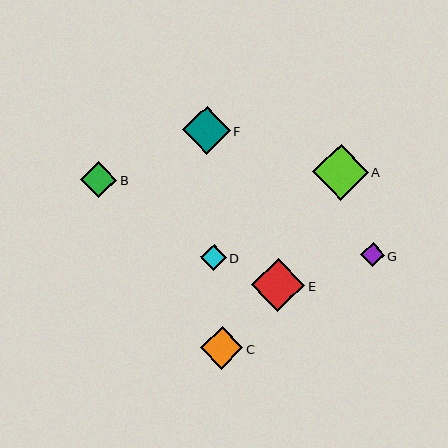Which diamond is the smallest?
Diamond G is the smallest with a size of approximately 24 pixels.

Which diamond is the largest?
Diamond A is the largest with a size of approximately 56 pixels.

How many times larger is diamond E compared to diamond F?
Diamond E is approximately 1.1 times the size of diamond F.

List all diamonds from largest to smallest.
From largest to smallest: A, E, F, C, B, D, G.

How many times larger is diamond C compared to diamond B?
Diamond C is approximately 1.2 times the size of diamond B.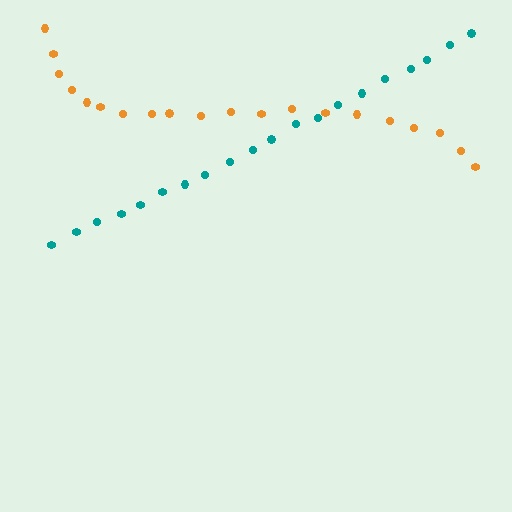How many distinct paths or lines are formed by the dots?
There are 2 distinct paths.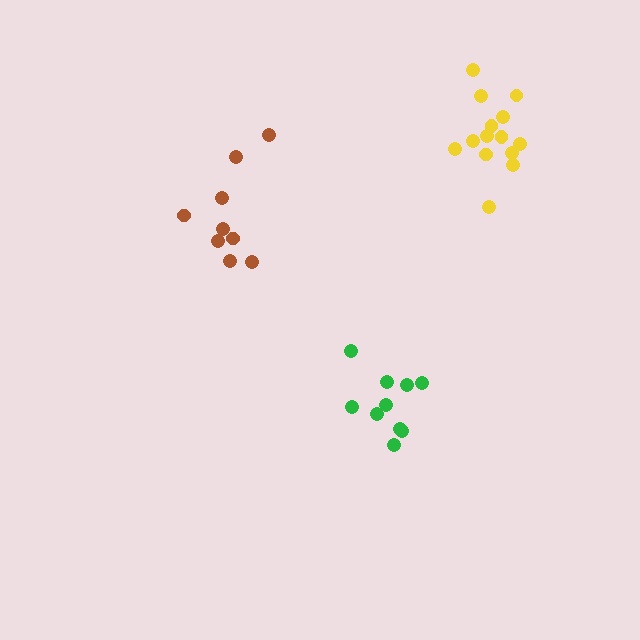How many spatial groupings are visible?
There are 3 spatial groupings.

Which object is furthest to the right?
The yellow cluster is rightmost.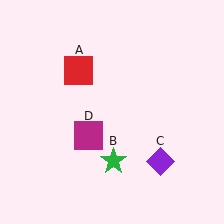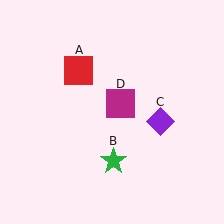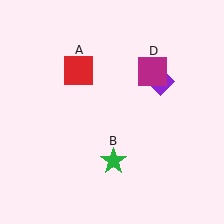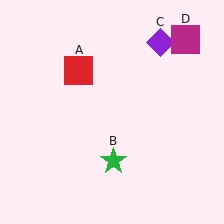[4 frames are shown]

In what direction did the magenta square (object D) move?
The magenta square (object D) moved up and to the right.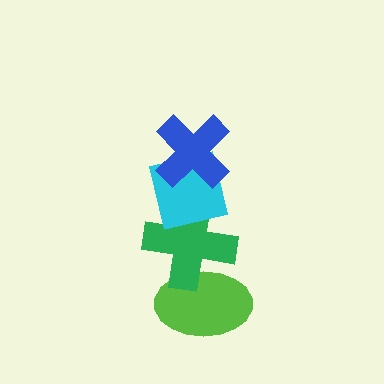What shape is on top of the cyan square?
The blue cross is on top of the cyan square.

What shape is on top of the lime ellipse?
The green cross is on top of the lime ellipse.